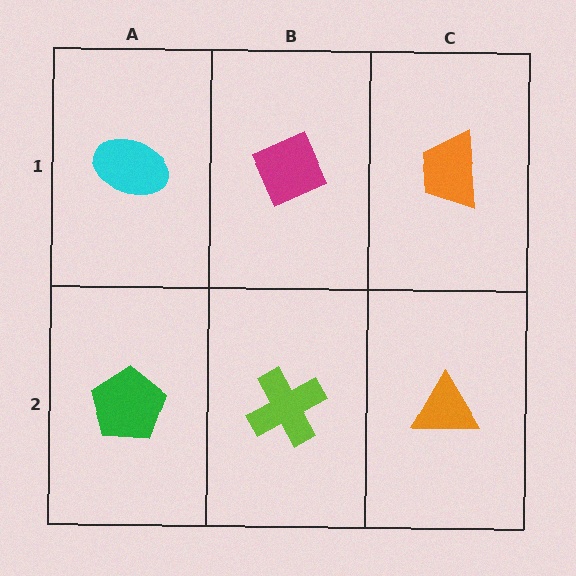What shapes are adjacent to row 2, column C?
An orange trapezoid (row 1, column C), a lime cross (row 2, column B).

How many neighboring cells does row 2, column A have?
2.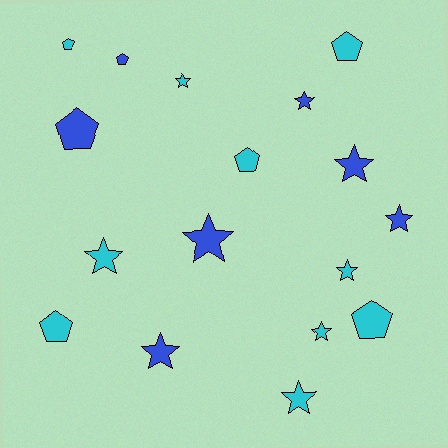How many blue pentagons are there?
There are 2 blue pentagons.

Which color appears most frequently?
Cyan, with 10 objects.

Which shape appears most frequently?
Star, with 10 objects.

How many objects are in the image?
There are 17 objects.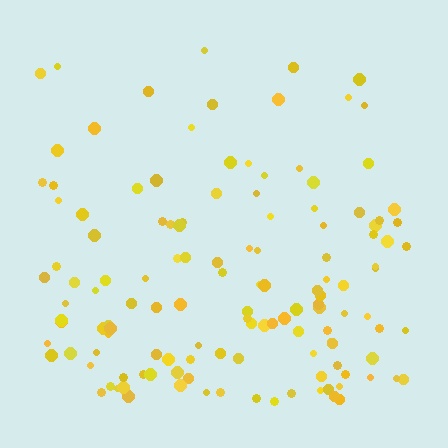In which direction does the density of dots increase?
From top to bottom, with the bottom side densest.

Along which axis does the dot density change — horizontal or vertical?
Vertical.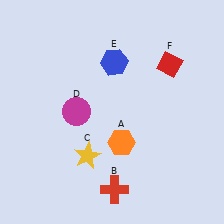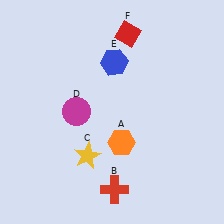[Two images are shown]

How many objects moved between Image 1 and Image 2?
1 object moved between the two images.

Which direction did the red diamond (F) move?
The red diamond (F) moved left.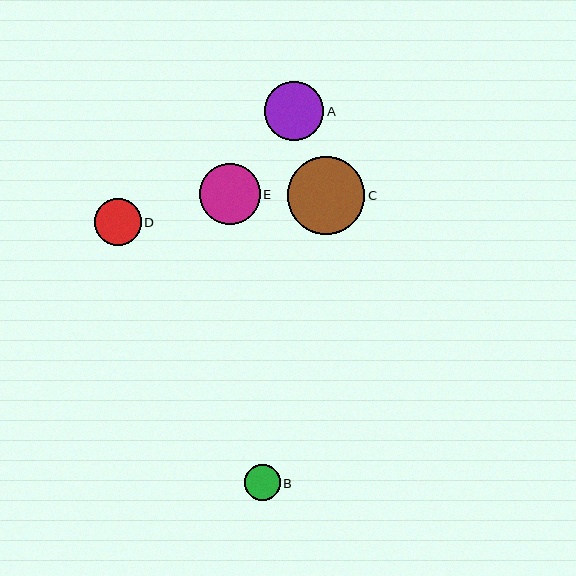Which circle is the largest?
Circle C is the largest with a size of approximately 78 pixels.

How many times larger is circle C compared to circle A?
Circle C is approximately 1.3 times the size of circle A.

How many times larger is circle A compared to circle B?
Circle A is approximately 1.7 times the size of circle B.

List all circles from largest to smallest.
From largest to smallest: C, E, A, D, B.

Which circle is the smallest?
Circle B is the smallest with a size of approximately 36 pixels.